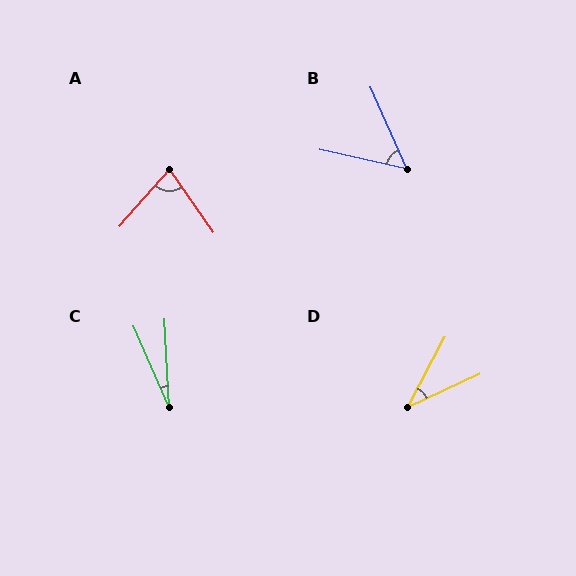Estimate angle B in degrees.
Approximately 53 degrees.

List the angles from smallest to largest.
C (21°), D (38°), B (53°), A (76°).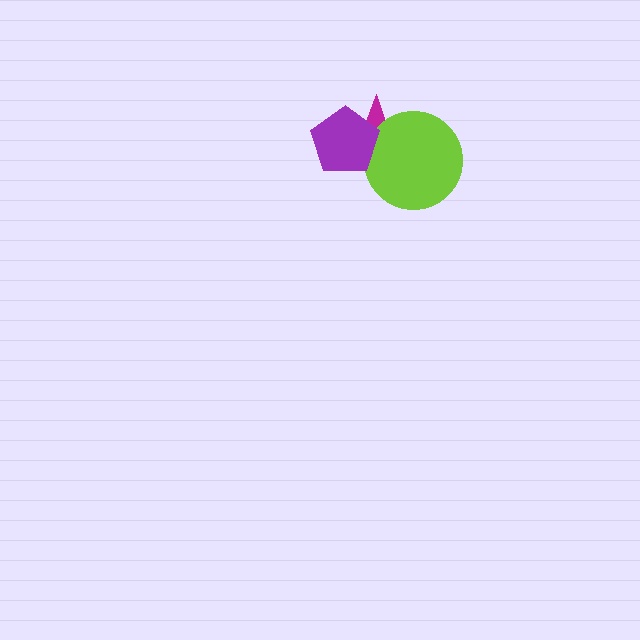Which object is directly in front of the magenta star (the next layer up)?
The lime circle is directly in front of the magenta star.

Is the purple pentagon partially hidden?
No, no other shape covers it.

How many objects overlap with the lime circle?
2 objects overlap with the lime circle.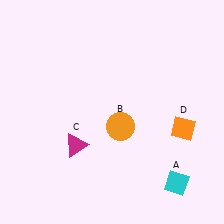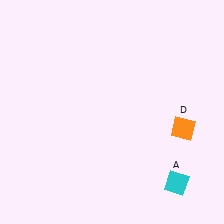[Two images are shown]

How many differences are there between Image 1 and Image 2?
There are 2 differences between the two images.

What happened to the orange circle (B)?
The orange circle (B) was removed in Image 2. It was in the bottom-right area of Image 1.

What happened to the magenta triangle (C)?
The magenta triangle (C) was removed in Image 2. It was in the bottom-left area of Image 1.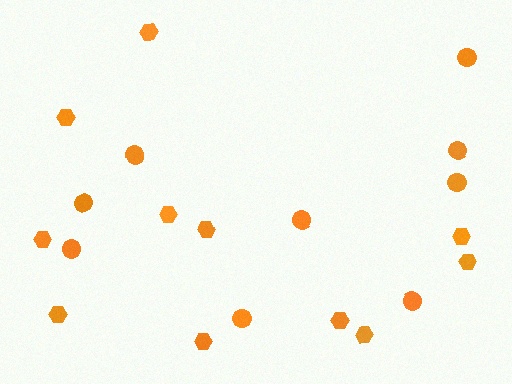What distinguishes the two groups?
There are 2 groups: one group of hexagons (11) and one group of circles (9).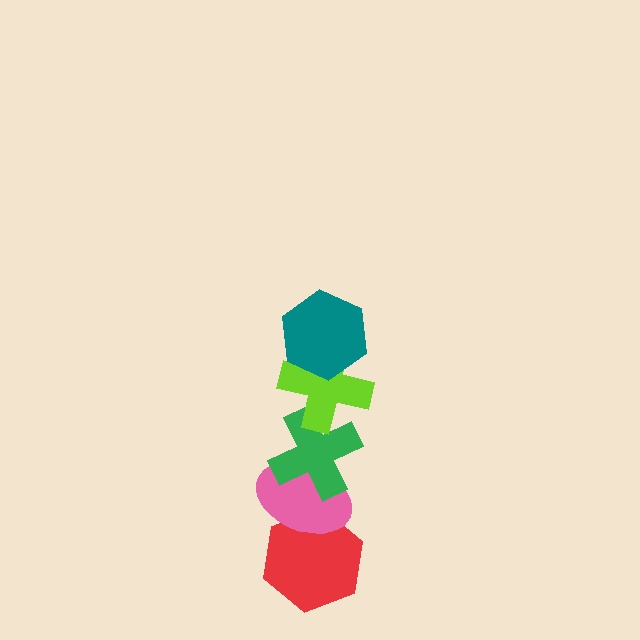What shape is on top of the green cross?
The lime cross is on top of the green cross.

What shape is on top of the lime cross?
The teal hexagon is on top of the lime cross.